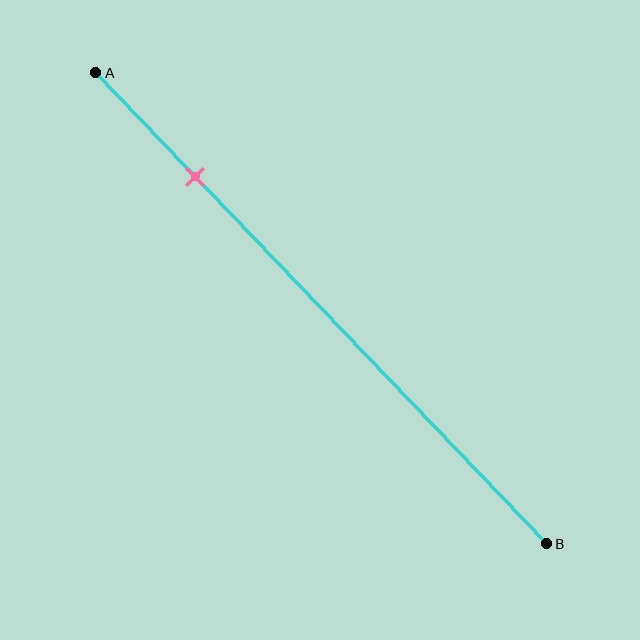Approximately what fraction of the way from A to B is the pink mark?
The pink mark is approximately 20% of the way from A to B.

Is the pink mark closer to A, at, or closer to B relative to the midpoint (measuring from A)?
The pink mark is closer to point A than the midpoint of segment AB.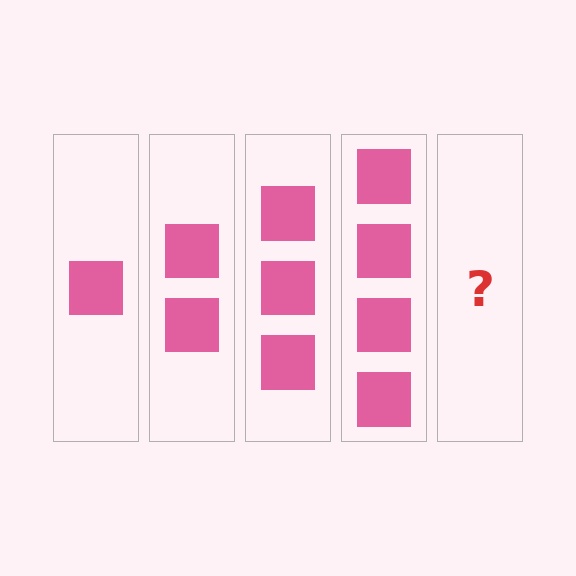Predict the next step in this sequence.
The next step is 5 squares.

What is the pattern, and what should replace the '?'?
The pattern is that each step adds one more square. The '?' should be 5 squares.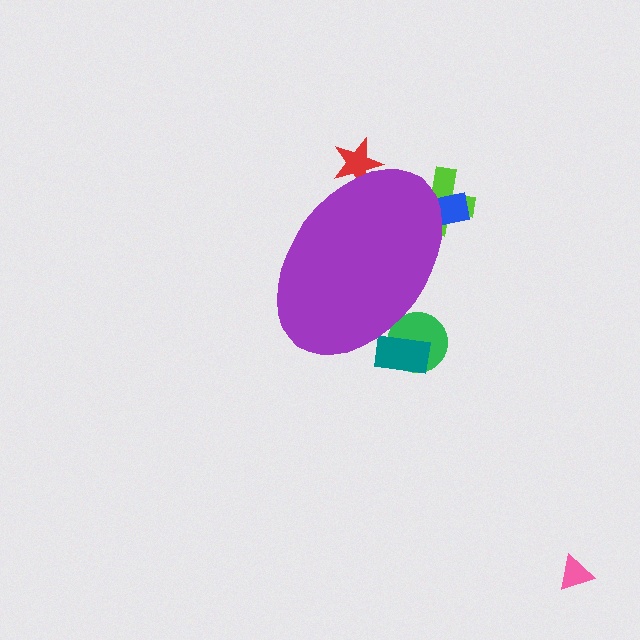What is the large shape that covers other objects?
A purple ellipse.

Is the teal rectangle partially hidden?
Yes, the teal rectangle is partially hidden behind the purple ellipse.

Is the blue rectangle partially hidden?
Yes, the blue rectangle is partially hidden behind the purple ellipse.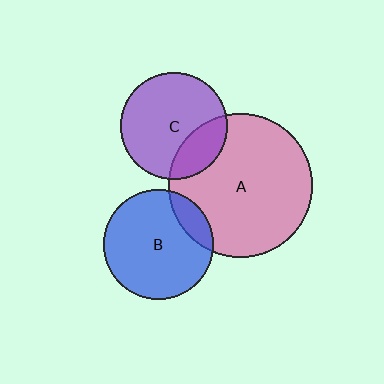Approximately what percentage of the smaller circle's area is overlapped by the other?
Approximately 15%.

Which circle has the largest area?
Circle A (pink).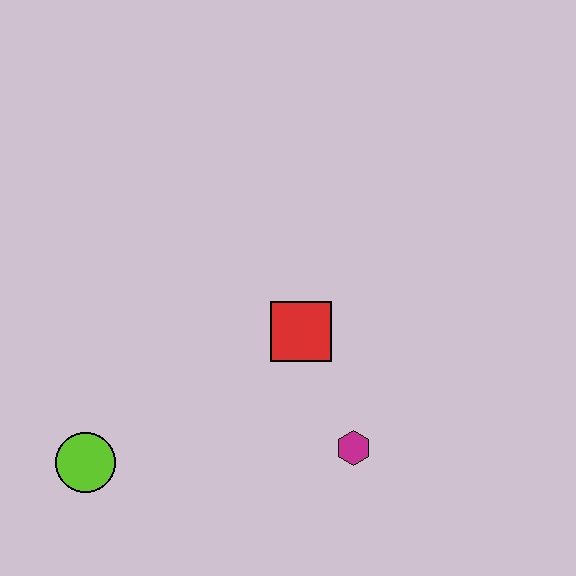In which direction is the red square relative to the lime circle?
The red square is to the right of the lime circle.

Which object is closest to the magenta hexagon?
The red square is closest to the magenta hexagon.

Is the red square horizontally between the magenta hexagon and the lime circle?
Yes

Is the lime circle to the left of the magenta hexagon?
Yes